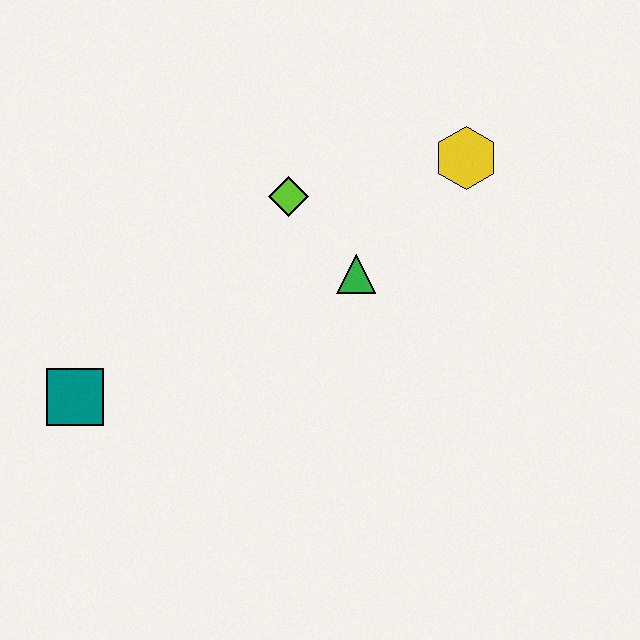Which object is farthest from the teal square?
The yellow hexagon is farthest from the teal square.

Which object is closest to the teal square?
The lime diamond is closest to the teal square.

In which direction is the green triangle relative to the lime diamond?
The green triangle is below the lime diamond.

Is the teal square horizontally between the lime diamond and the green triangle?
No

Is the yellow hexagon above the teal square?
Yes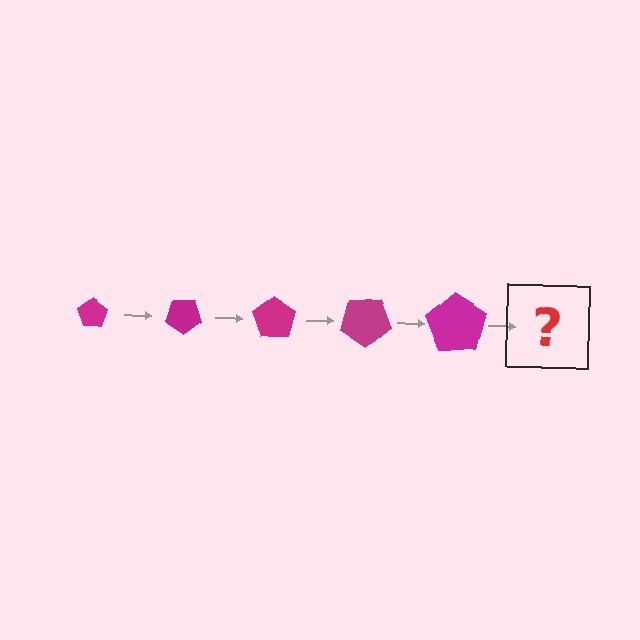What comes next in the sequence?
The next element should be a pentagon, larger than the previous one and rotated 175 degrees from the start.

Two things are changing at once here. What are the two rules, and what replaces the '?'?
The two rules are that the pentagon grows larger each step and it rotates 35 degrees each step. The '?' should be a pentagon, larger than the previous one and rotated 175 degrees from the start.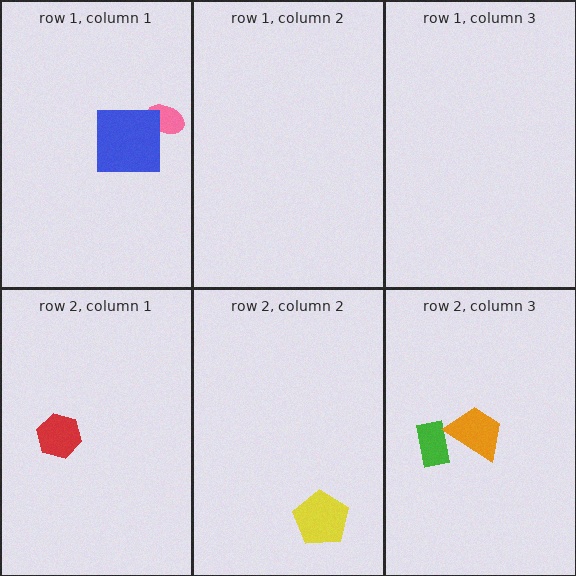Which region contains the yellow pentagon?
The row 2, column 2 region.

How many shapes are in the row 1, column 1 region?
2.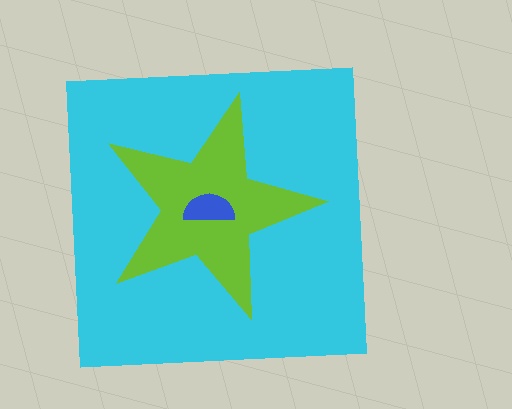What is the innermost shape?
The blue semicircle.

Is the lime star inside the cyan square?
Yes.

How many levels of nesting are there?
3.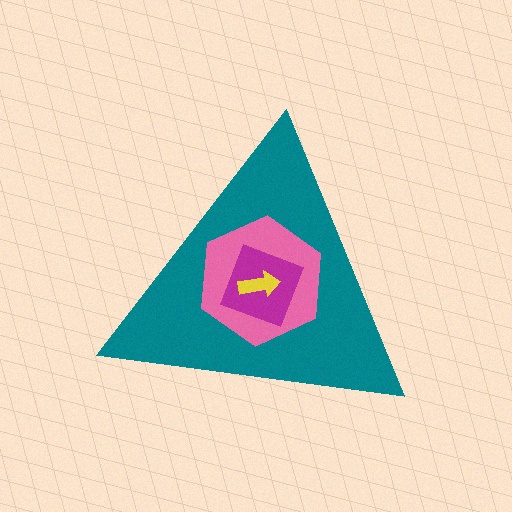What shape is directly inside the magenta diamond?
The yellow arrow.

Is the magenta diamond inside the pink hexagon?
Yes.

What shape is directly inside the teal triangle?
The pink hexagon.